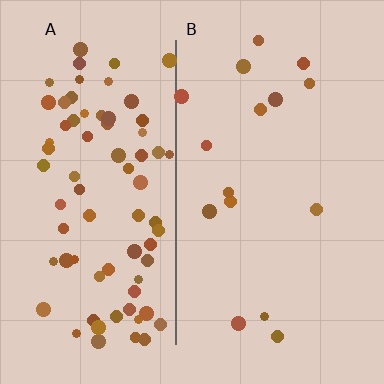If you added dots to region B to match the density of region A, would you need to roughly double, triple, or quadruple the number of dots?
Approximately quadruple.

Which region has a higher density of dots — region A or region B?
A (the left).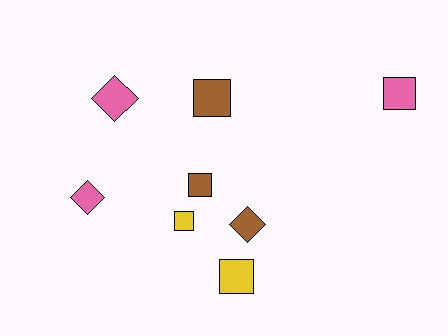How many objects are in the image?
There are 8 objects.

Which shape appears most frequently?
Square, with 5 objects.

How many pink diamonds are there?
There are 2 pink diamonds.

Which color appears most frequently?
Brown, with 3 objects.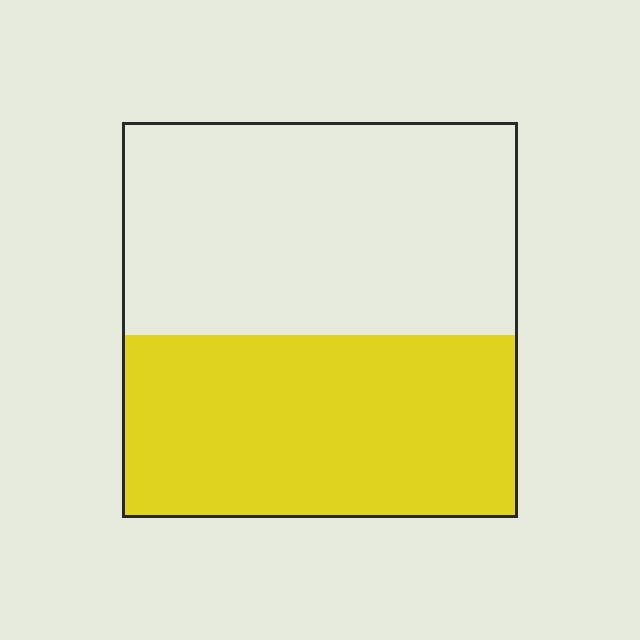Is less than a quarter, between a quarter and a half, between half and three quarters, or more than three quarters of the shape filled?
Between a quarter and a half.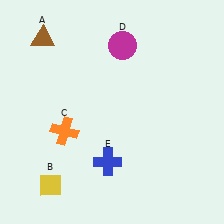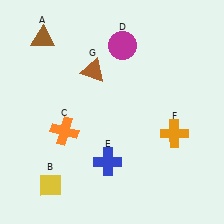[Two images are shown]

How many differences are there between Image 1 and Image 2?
There are 2 differences between the two images.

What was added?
An orange cross (F), a brown triangle (G) were added in Image 2.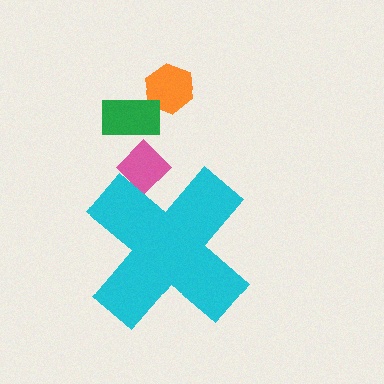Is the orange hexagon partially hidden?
No, the orange hexagon is fully visible.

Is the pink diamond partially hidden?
Yes, the pink diamond is partially hidden behind the cyan cross.